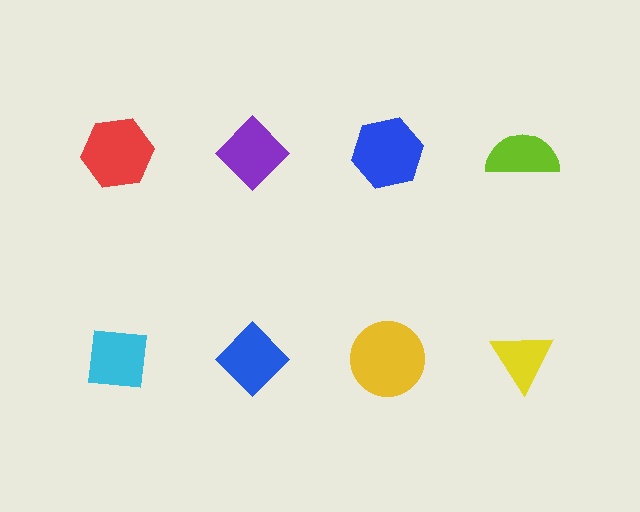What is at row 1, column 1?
A red hexagon.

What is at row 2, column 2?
A blue diamond.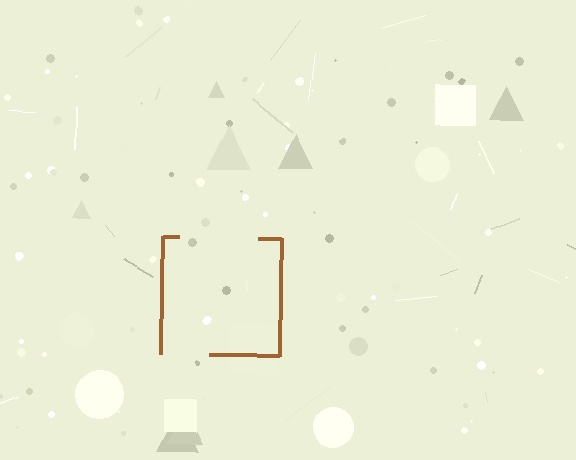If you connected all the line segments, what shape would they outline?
They would outline a square.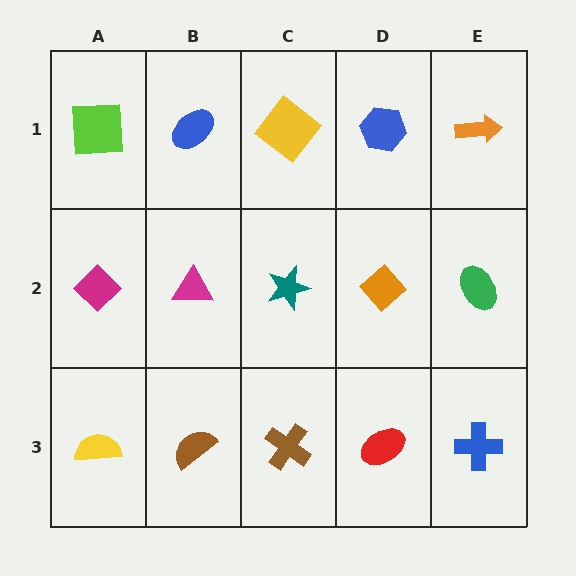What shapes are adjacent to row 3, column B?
A magenta triangle (row 2, column B), a yellow semicircle (row 3, column A), a brown cross (row 3, column C).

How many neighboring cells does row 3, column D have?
3.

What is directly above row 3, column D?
An orange diamond.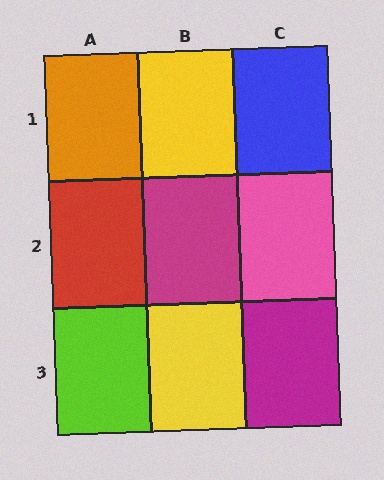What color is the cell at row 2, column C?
Pink.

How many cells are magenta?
2 cells are magenta.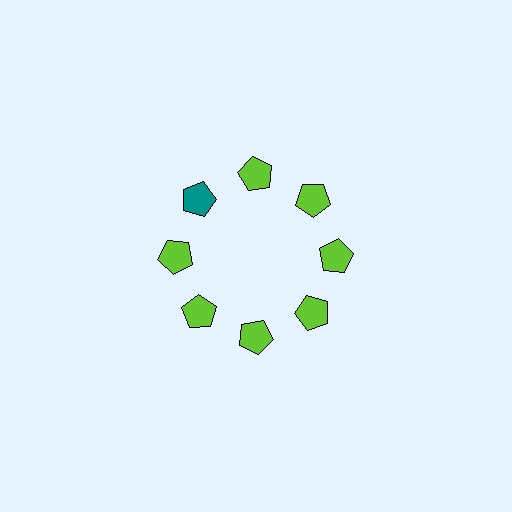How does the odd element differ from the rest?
It has a different color: teal instead of lime.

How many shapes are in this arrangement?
There are 8 shapes arranged in a ring pattern.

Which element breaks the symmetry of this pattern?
The teal pentagon at roughly the 10 o'clock position breaks the symmetry. All other shapes are lime pentagons.